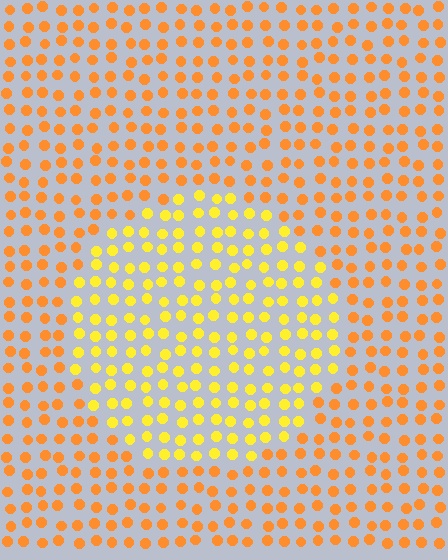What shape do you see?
I see a circle.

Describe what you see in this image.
The image is filled with small orange elements in a uniform arrangement. A circle-shaped region is visible where the elements are tinted to a slightly different hue, forming a subtle color boundary.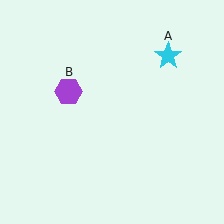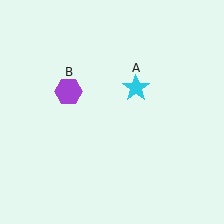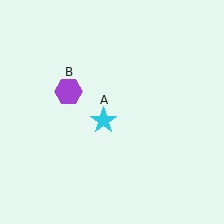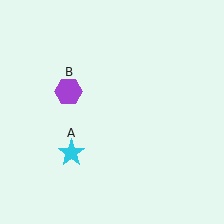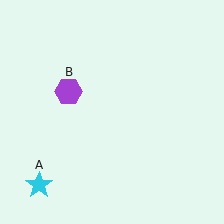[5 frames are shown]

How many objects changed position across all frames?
1 object changed position: cyan star (object A).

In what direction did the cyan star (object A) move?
The cyan star (object A) moved down and to the left.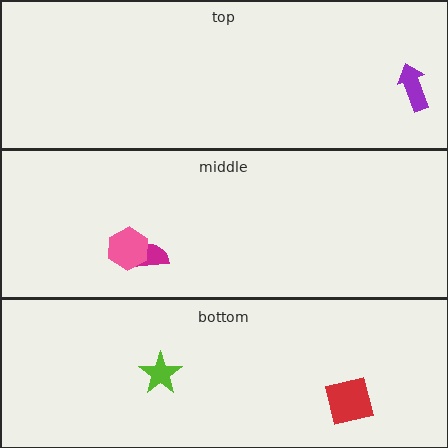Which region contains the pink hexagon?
The middle region.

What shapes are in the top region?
The purple arrow.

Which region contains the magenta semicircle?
The middle region.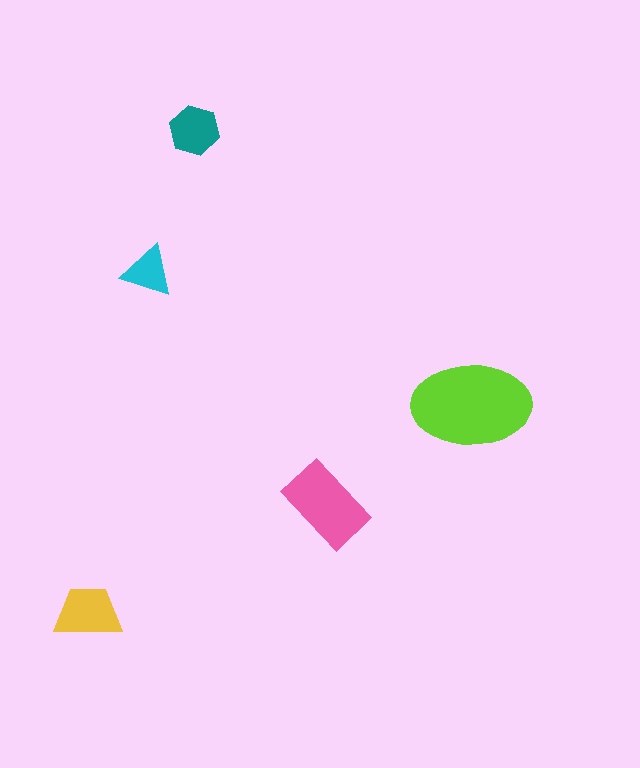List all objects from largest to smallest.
The lime ellipse, the pink rectangle, the yellow trapezoid, the teal hexagon, the cyan triangle.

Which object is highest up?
The teal hexagon is topmost.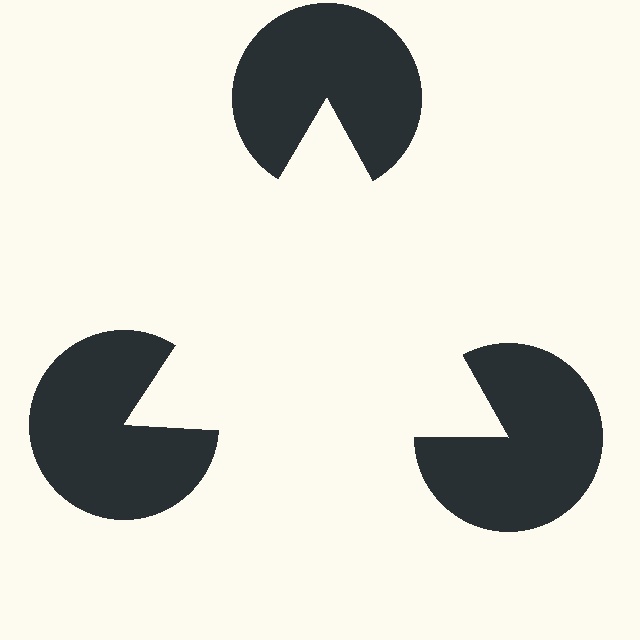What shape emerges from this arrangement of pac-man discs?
An illusory triangle — its edges are inferred from the aligned wedge cuts in the pac-man discs, not physically drawn.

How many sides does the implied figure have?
3 sides.